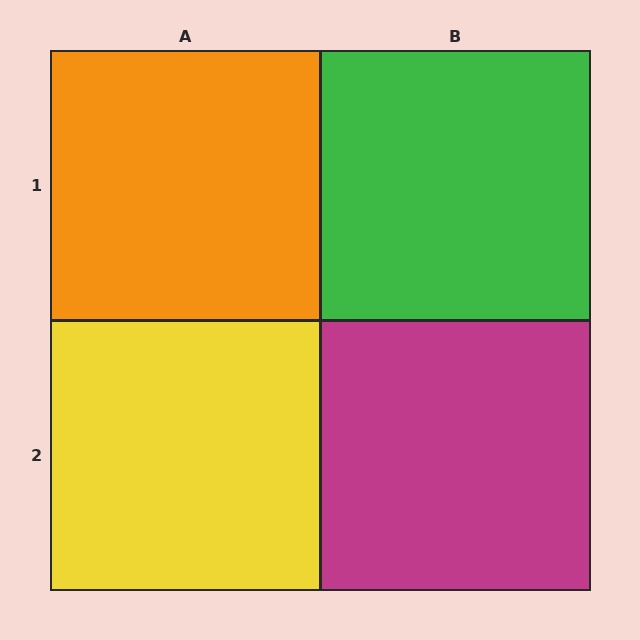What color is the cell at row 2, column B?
Magenta.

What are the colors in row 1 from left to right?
Orange, green.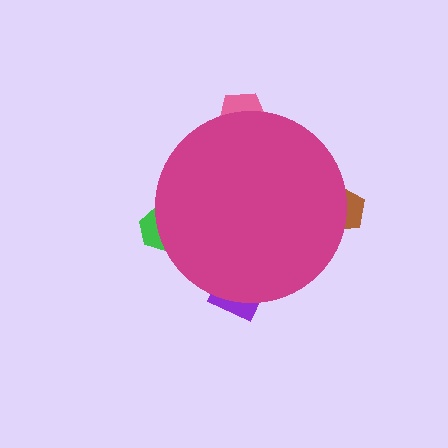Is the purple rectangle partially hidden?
Yes, the purple rectangle is partially hidden behind the magenta circle.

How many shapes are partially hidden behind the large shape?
4 shapes are partially hidden.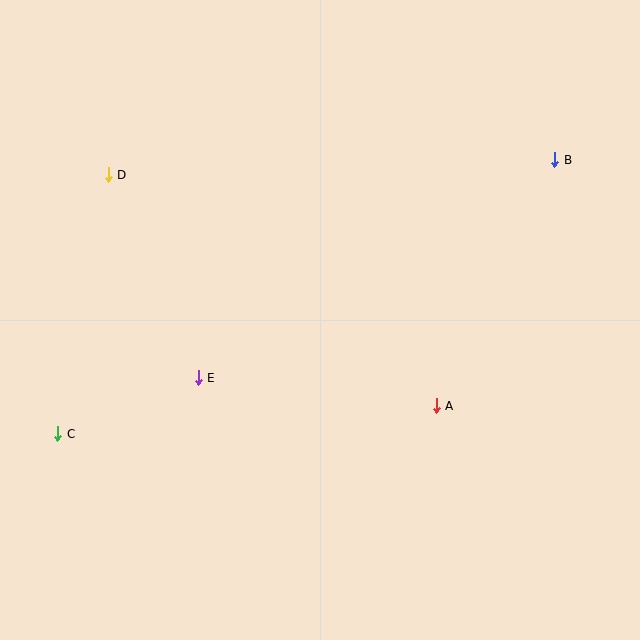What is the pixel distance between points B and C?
The distance between B and C is 568 pixels.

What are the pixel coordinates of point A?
Point A is at (436, 406).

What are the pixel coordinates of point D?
Point D is at (108, 175).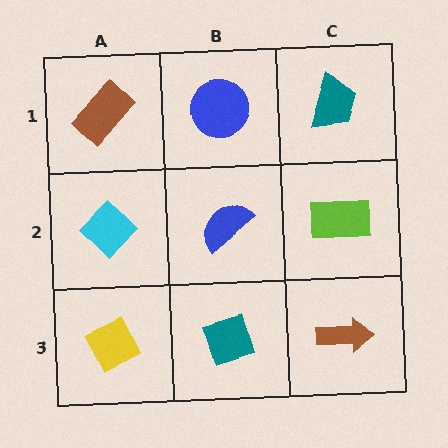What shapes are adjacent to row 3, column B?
A blue semicircle (row 2, column B), a yellow diamond (row 3, column A), a brown arrow (row 3, column C).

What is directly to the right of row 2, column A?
A blue semicircle.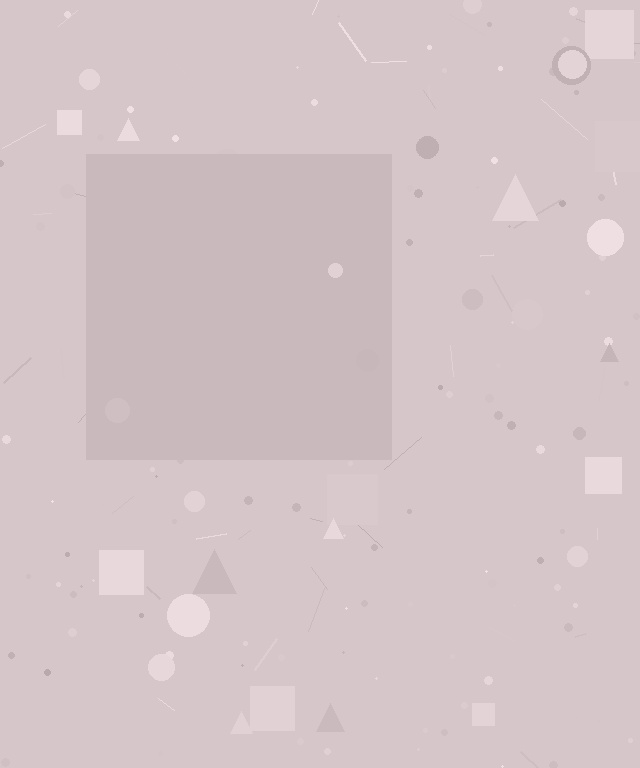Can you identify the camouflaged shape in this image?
The camouflaged shape is a square.